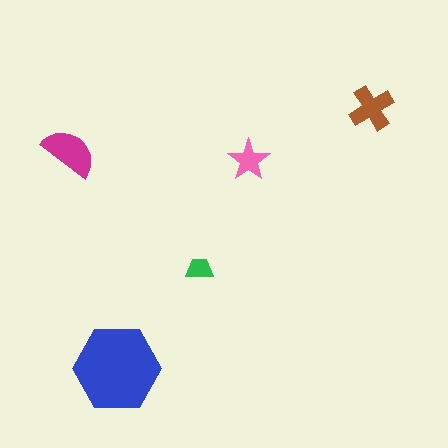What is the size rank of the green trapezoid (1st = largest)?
5th.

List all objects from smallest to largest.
The green trapezoid, the pink star, the brown cross, the magenta semicircle, the blue hexagon.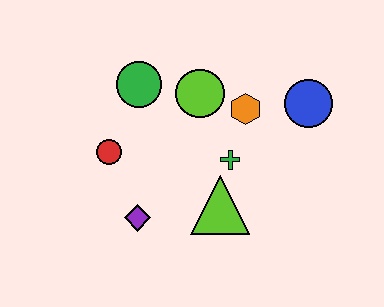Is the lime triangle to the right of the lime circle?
Yes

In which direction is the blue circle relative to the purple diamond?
The blue circle is to the right of the purple diamond.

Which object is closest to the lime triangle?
The green cross is closest to the lime triangle.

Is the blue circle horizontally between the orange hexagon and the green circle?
No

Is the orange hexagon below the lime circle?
Yes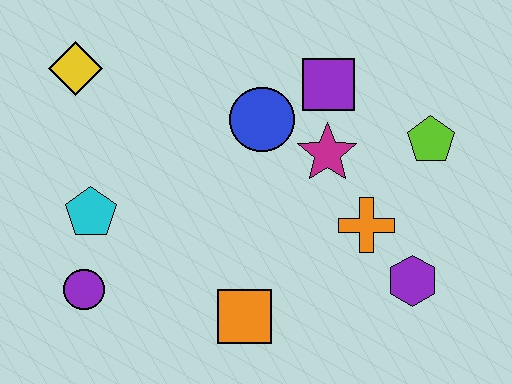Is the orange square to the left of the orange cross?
Yes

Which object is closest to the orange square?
The orange cross is closest to the orange square.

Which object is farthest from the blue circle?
The purple circle is farthest from the blue circle.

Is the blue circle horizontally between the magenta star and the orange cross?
No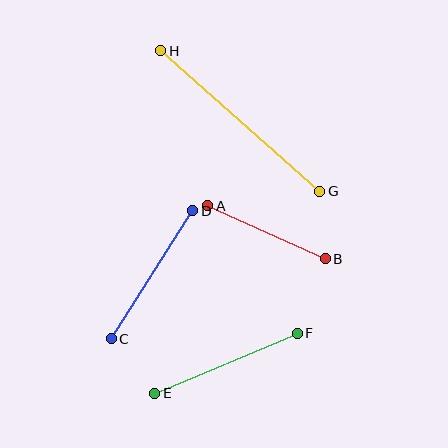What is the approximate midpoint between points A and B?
The midpoint is at approximately (267, 232) pixels.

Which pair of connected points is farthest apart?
Points G and H are farthest apart.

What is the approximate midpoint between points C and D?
The midpoint is at approximately (152, 275) pixels.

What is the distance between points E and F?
The distance is approximately 155 pixels.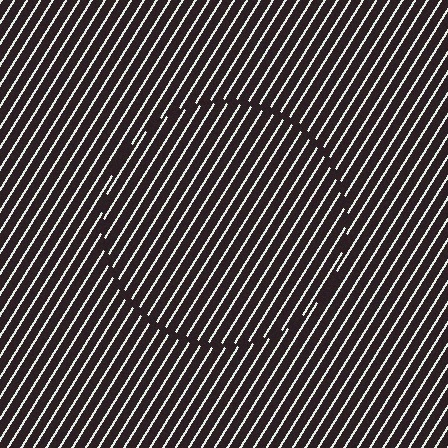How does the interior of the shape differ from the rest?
The interior of the shape contains the same grating, shifted by half a period — the contour is defined by the phase discontinuity where line-ends from the inner and outer gratings abut.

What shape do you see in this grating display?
An illusory circle. The interior of the shape contains the same grating, shifted by half a period — the contour is defined by the phase discontinuity where line-ends from the inner and outer gratings abut.